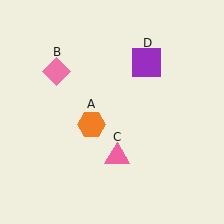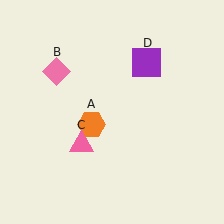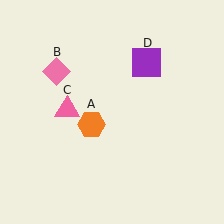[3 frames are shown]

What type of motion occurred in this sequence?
The pink triangle (object C) rotated clockwise around the center of the scene.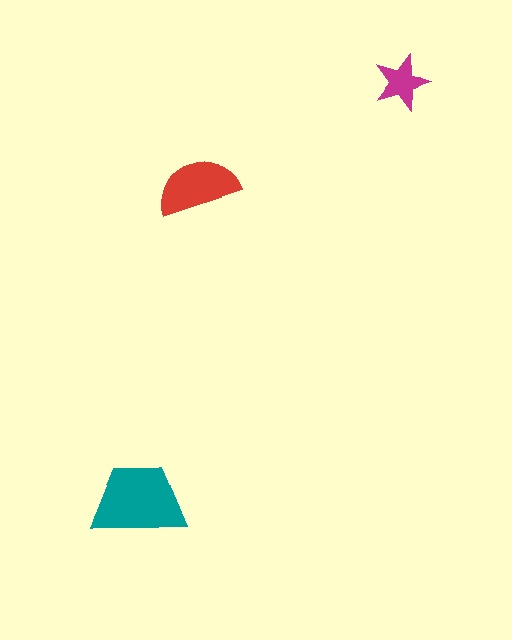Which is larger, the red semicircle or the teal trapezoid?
The teal trapezoid.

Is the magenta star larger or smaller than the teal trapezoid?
Smaller.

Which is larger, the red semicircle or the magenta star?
The red semicircle.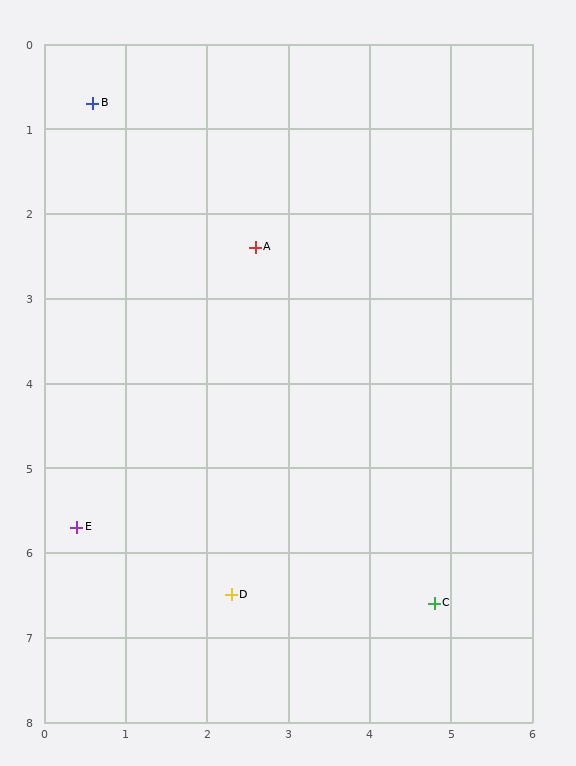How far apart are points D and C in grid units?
Points D and C are about 2.5 grid units apart.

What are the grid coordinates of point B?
Point B is at approximately (0.6, 0.7).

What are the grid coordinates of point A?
Point A is at approximately (2.6, 2.4).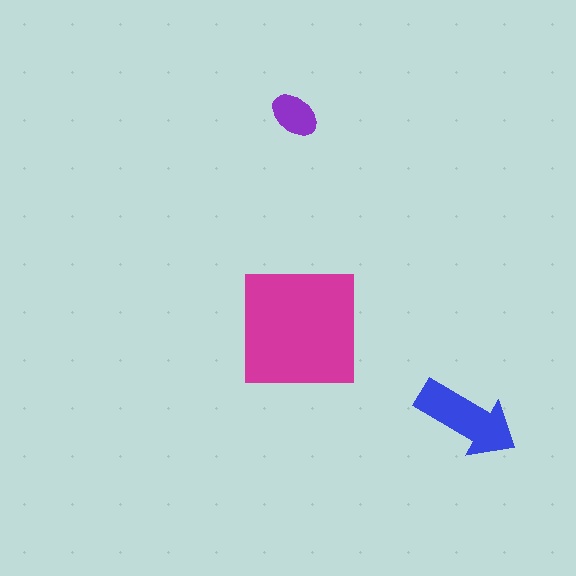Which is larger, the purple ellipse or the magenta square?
The magenta square.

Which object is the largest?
The magenta square.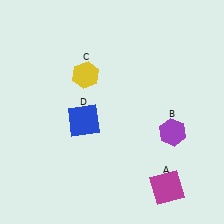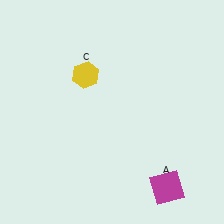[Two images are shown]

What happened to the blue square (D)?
The blue square (D) was removed in Image 2. It was in the bottom-left area of Image 1.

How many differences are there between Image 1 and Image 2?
There are 2 differences between the two images.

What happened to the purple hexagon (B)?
The purple hexagon (B) was removed in Image 2. It was in the bottom-right area of Image 1.